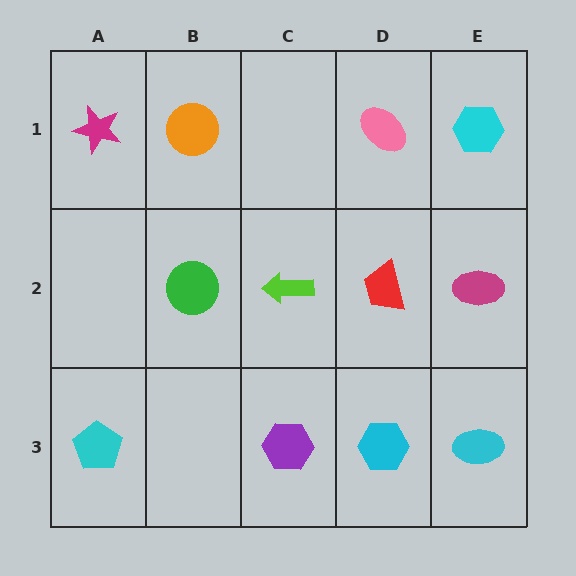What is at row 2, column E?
A magenta ellipse.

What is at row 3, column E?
A cyan ellipse.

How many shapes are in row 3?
4 shapes.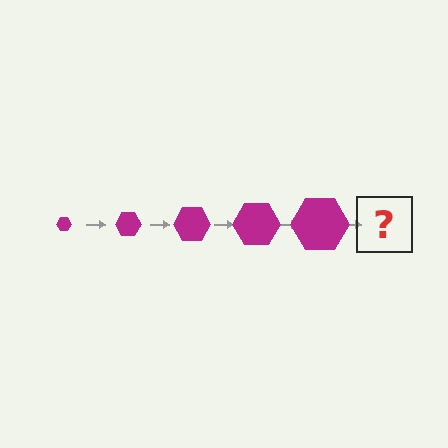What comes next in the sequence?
The next element should be a magenta hexagon, larger than the previous one.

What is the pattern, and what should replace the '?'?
The pattern is that the hexagon gets progressively larger each step. The '?' should be a magenta hexagon, larger than the previous one.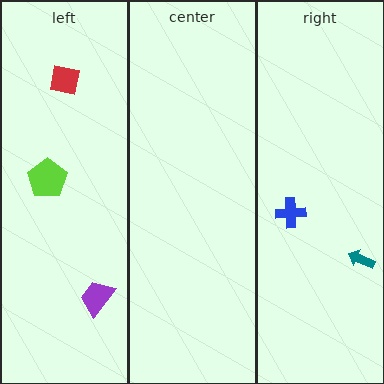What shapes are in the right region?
The blue cross, the teal arrow.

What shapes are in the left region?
The purple trapezoid, the red square, the lime pentagon.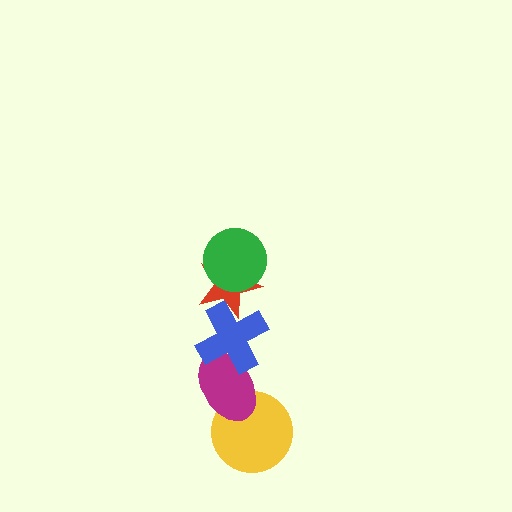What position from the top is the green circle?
The green circle is 1st from the top.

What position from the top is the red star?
The red star is 2nd from the top.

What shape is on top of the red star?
The green circle is on top of the red star.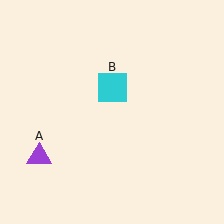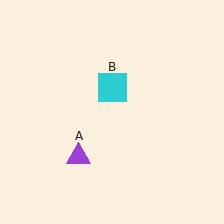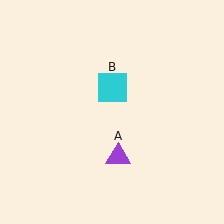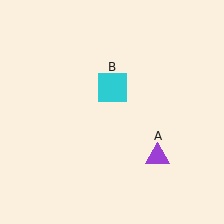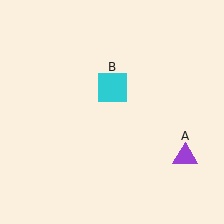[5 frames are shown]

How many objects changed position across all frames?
1 object changed position: purple triangle (object A).